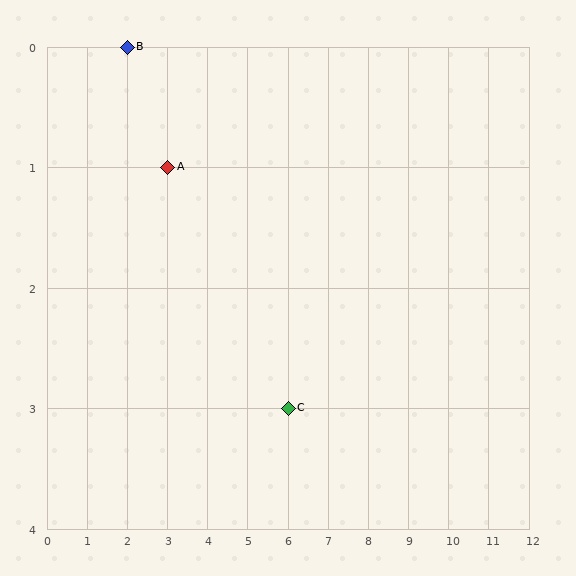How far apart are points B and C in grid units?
Points B and C are 4 columns and 3 rows apart (about 5.0 grid units diagonally).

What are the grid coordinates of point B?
Point B is at grid coordinates (2, 0).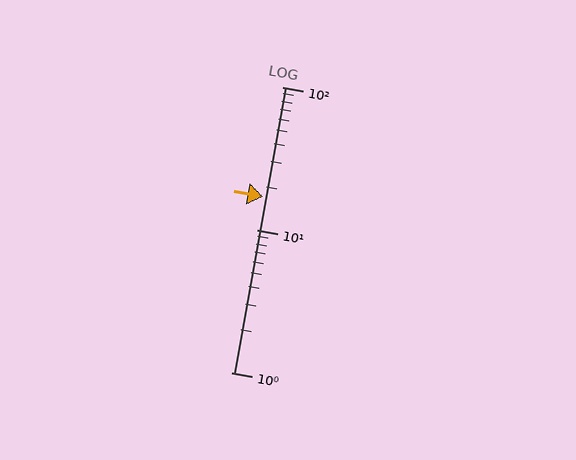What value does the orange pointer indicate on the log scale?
The pointer indicates approximately 17.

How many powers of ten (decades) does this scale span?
The scale spans 2 decades, from 1 to 100.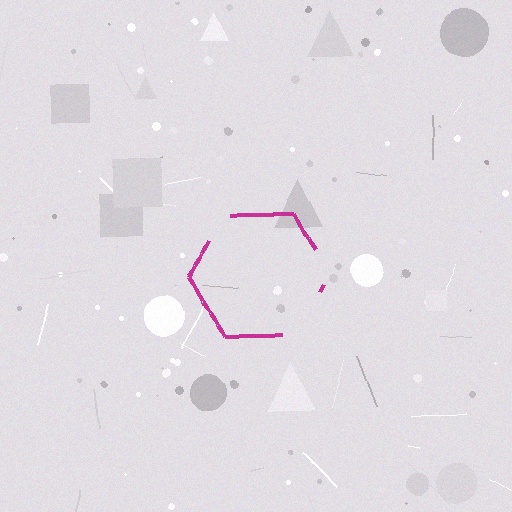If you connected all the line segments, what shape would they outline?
They would outline a hexagon.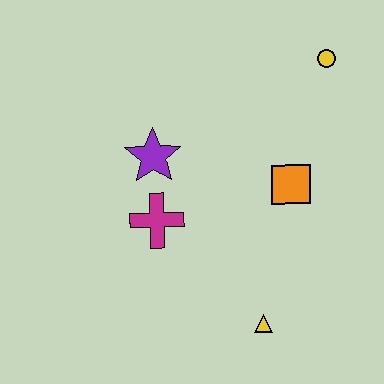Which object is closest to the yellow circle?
The orange square is closest to the yellow circle.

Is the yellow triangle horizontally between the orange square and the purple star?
Yes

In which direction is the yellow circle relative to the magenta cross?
The yellow circle is to the right of the magenta cross.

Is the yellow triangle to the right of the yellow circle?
No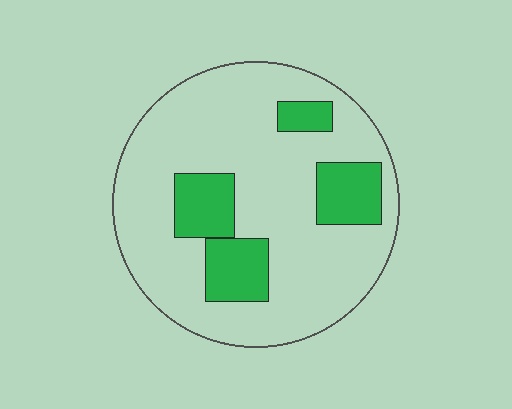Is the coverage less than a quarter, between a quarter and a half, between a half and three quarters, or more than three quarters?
Less than a quarter.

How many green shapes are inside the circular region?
4.